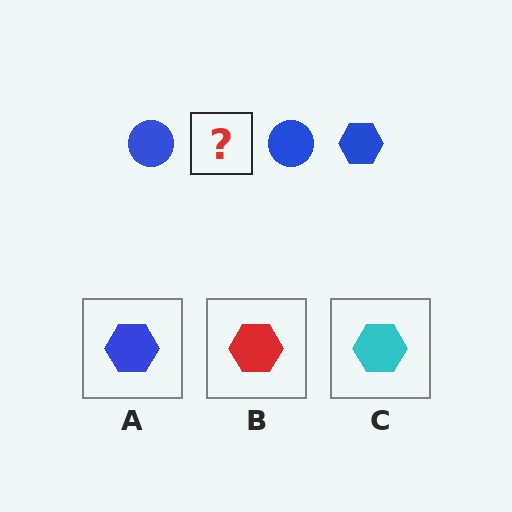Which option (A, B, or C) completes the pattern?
A.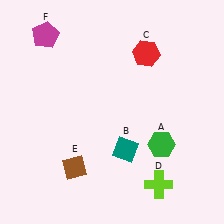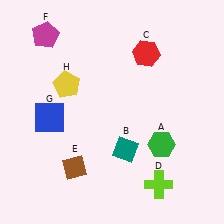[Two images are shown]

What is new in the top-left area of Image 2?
A yellow pentagon (H) was added in the top-left area of Image 2.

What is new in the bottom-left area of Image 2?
A blue square (G) was added in the bottom-left area of Image 2.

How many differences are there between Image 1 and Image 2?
There are 2 differences between the two images.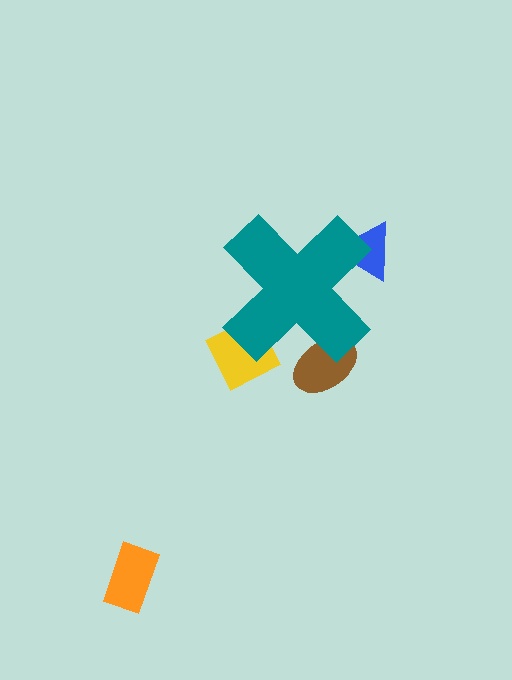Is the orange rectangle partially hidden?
No, the orange rectangle is fully visible.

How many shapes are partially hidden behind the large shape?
3 shapes are partially hidden.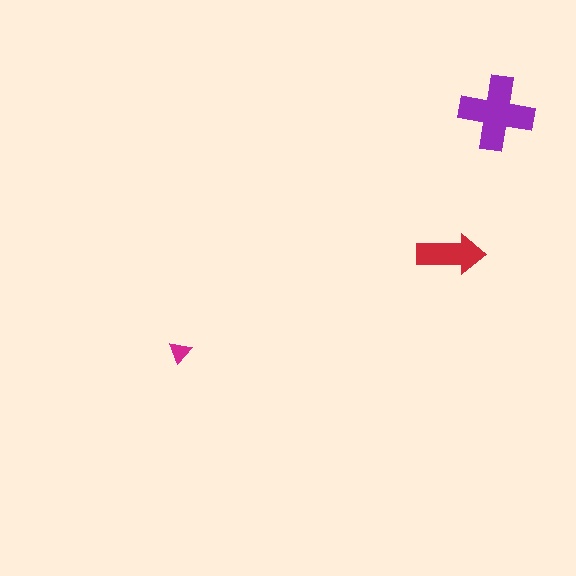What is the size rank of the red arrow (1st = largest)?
2nd.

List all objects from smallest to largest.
The magenta triangle, the red arrow, the purple cross.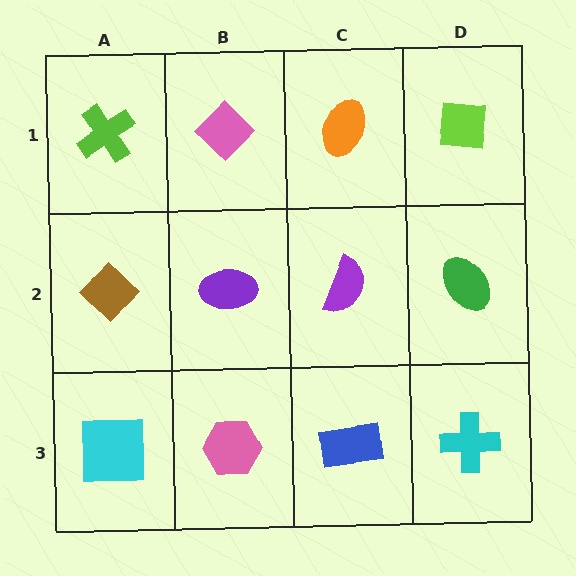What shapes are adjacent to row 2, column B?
A pink diamond (row 1, column B), a pink hexagon (row 3, column B), a brown diamond (row 2, column A), a purple semicircle (row 2, column C).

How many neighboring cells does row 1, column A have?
2.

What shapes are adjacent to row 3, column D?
A green ellipse (row 2, column D), a blue rectangle (row 3, column C).